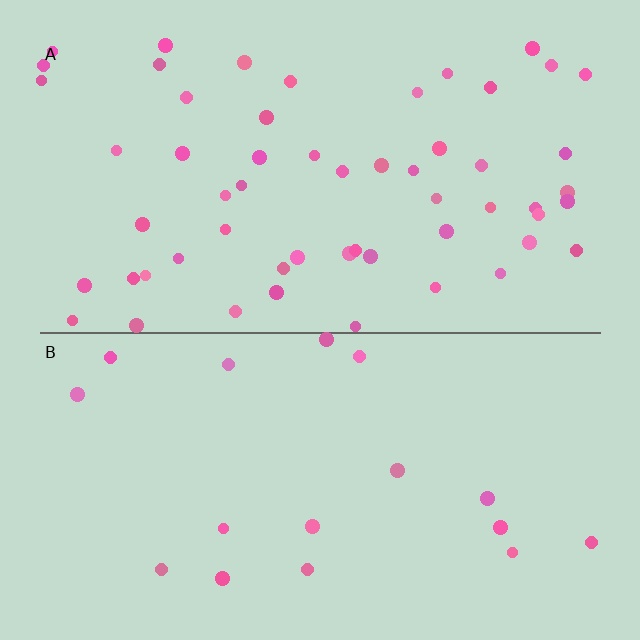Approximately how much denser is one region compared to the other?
Approximately 3.3× — region A over region B.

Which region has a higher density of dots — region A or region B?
A (the top).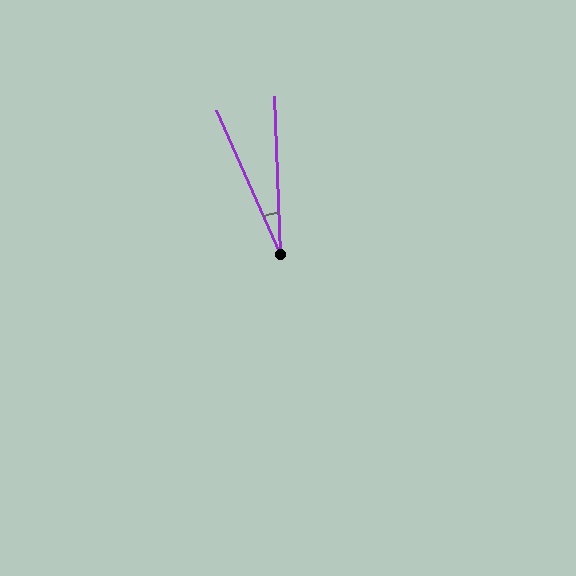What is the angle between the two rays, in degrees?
Approximately 22 degrees.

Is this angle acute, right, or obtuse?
It is acute.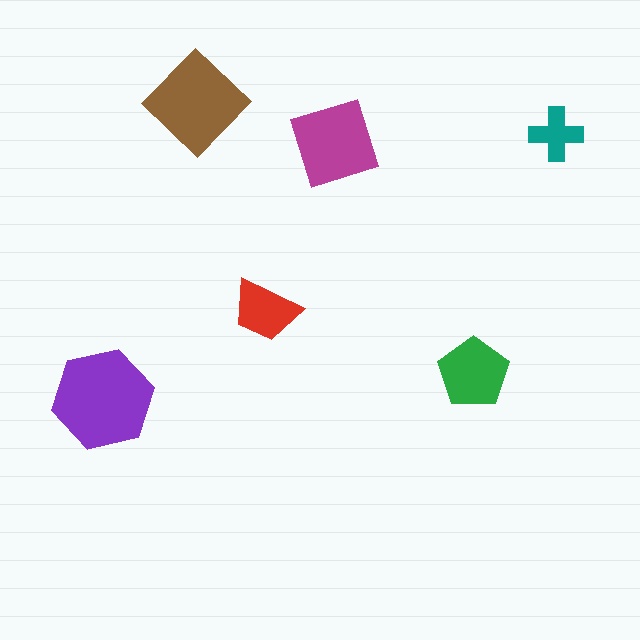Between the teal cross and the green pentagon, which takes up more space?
The green pentagon.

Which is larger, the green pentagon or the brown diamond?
The brown diamond.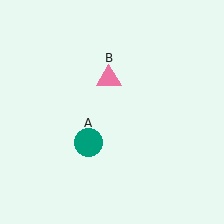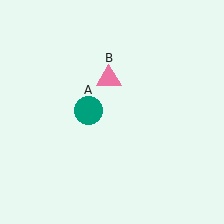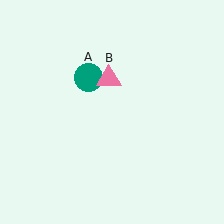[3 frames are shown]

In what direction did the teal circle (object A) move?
The teal circle (object A) moved up.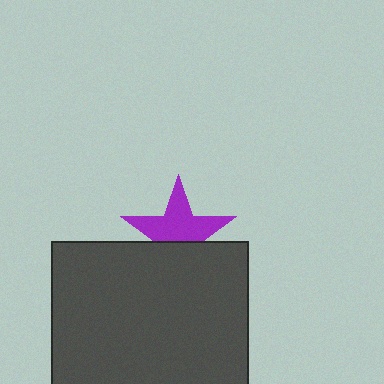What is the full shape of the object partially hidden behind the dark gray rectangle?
The partially hidden object is a purple star.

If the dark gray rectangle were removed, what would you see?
You would see the complete purple star.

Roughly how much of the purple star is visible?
About half of it is visible (roughly 62%).